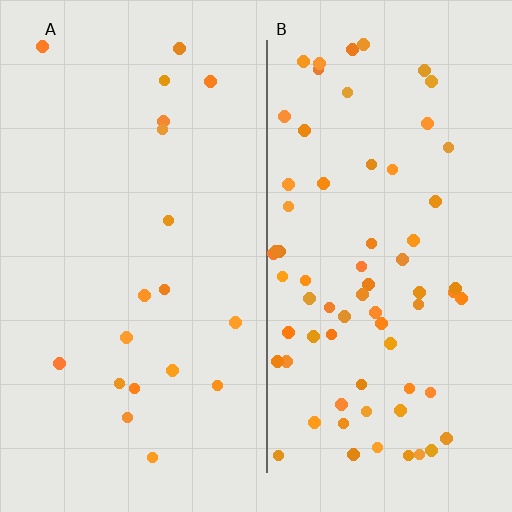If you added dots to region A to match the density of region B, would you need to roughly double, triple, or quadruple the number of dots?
Approximately quadruple.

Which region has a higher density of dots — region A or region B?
B (the right).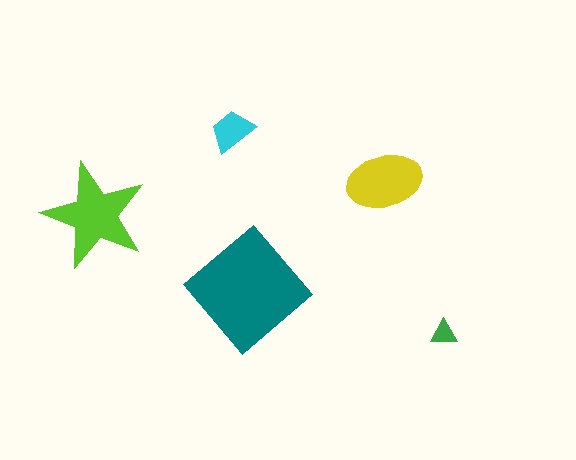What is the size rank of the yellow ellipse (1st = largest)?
3rd.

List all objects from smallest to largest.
The green triangle, the cyan trapezoid, the yellow ellipse, the lime star, the teal diamond.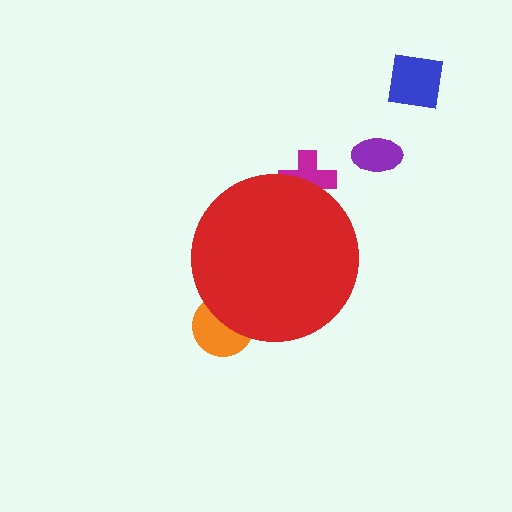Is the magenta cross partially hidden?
Yes, the magenta cross is partially hidden behind the red circle.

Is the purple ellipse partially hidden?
No, the purple ellipse is fully visible.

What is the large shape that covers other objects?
A red circle.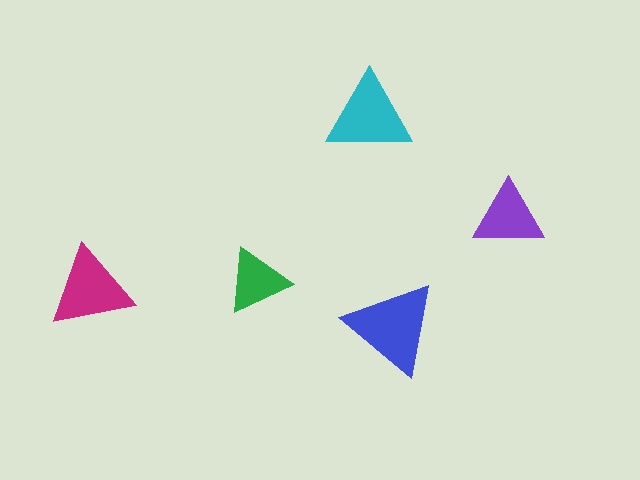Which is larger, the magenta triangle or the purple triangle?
The magenta one.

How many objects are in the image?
There are 5 objects in the image.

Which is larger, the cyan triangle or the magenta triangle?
The cyan one.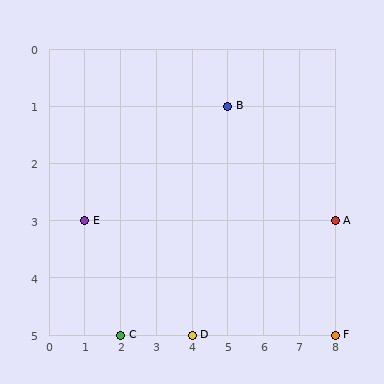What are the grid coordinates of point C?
Point C is at grid coordinates (2, 5).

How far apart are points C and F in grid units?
Points C and F are 6 columns apart.